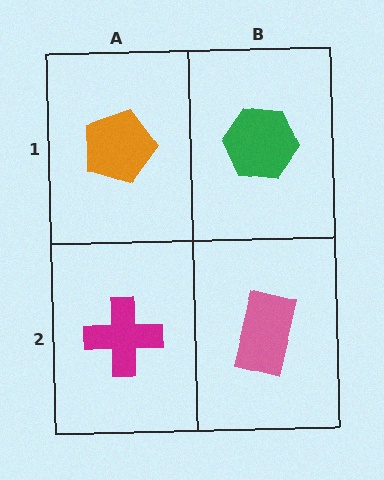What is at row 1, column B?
A green hexagon.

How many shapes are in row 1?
2 shapes.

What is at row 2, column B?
A pink rectangle.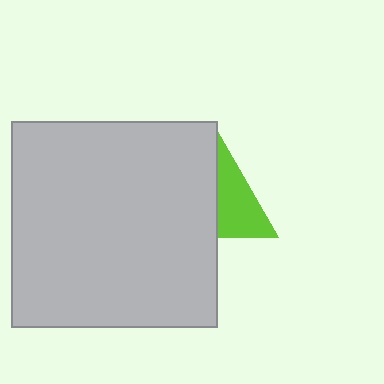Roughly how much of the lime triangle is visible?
About half of it is visible (roughly 48%).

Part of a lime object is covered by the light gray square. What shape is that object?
It is a triangle.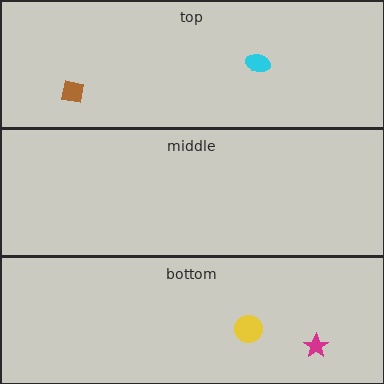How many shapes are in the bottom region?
2.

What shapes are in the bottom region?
The magenta star, the yellow circle.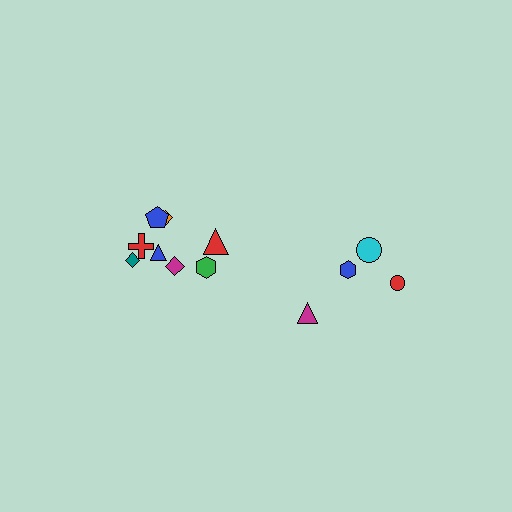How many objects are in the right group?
There are 4 objects.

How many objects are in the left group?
There are 8 objects.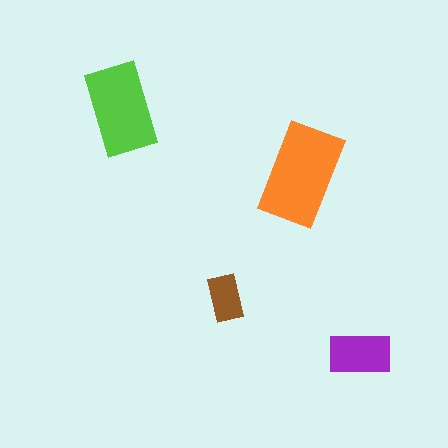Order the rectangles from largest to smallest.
the orange one, the lime one, the purple one, the brown one.